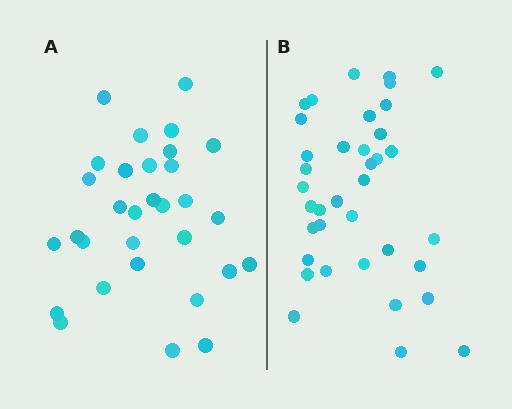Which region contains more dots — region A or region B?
Region B (the right region) has more dots.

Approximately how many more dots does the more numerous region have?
Region B has about 6 more dots than region A.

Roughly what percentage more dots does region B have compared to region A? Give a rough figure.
About 20% more.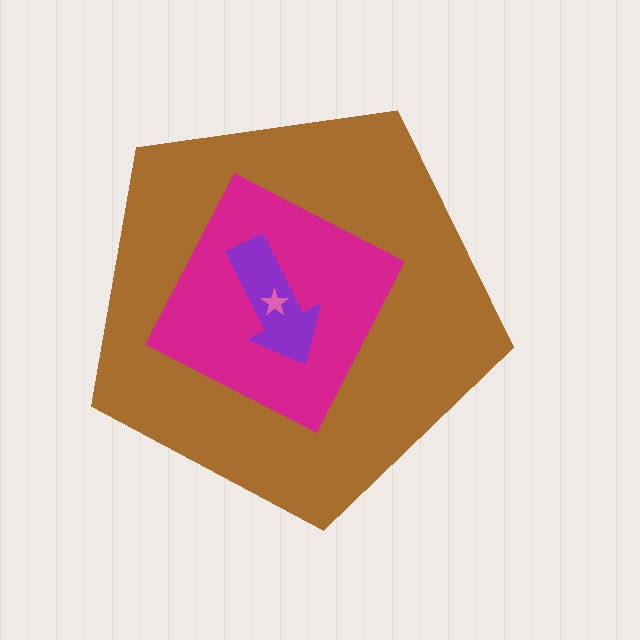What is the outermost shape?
The brown pentagon.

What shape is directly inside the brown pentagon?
The magenta diamond.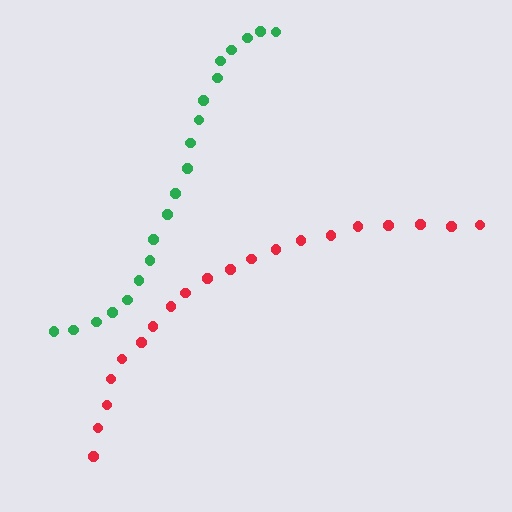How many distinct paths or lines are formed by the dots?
There are 2 distinct paths.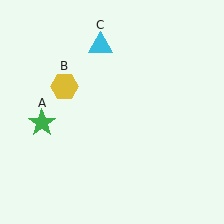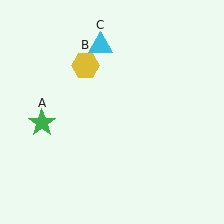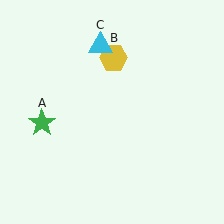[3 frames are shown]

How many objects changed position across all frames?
1 object changed position: yellow hexagon (object B).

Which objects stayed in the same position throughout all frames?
Green star (object A) and cyan triangle (object C) remained stationary.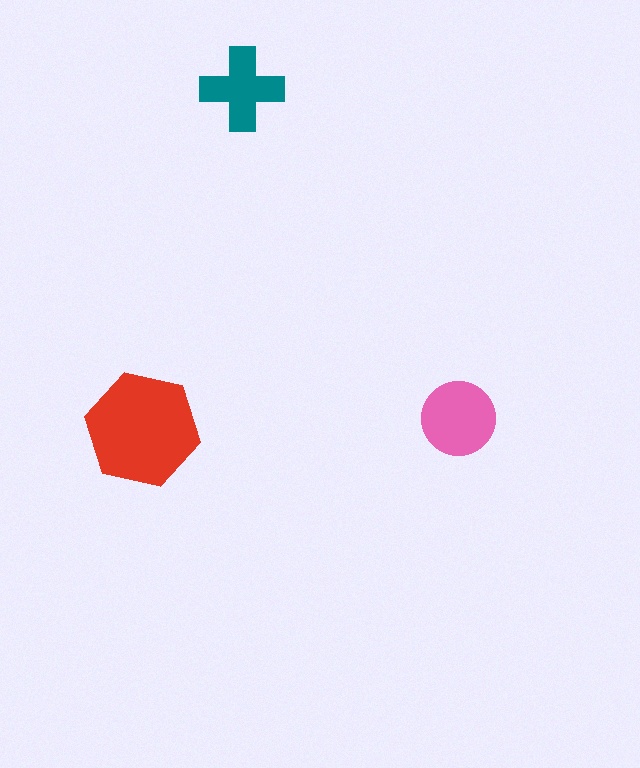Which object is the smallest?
The teal cross.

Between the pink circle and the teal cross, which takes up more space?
The pink circle.